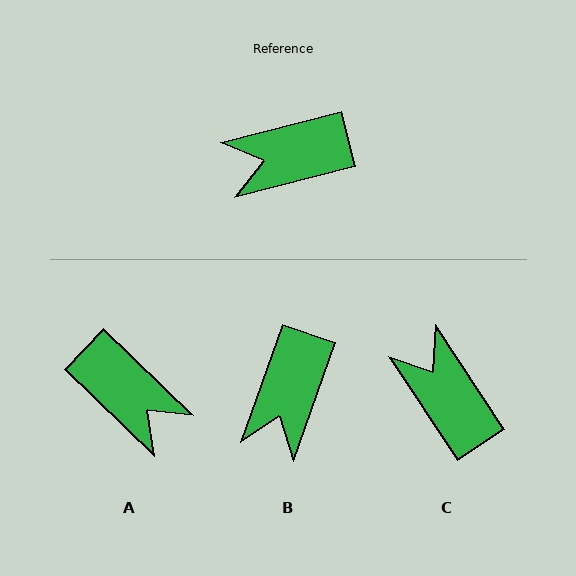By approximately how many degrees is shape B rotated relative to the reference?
Approximately 56 degrees counter-clockwise.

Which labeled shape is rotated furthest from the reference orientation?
A, about 122 degrees away.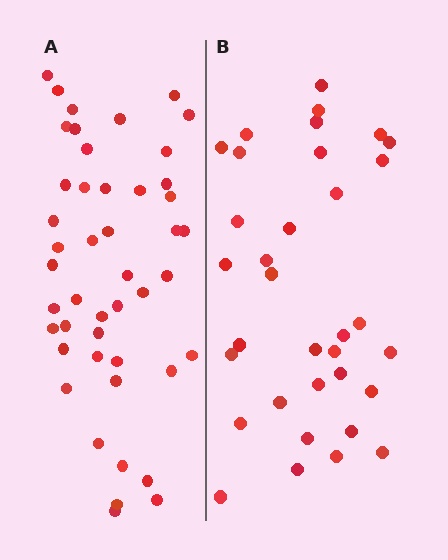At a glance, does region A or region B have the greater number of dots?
Region A (the left region) has more dots.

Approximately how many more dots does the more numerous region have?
Region A has roughly 12 or so more dots than region B.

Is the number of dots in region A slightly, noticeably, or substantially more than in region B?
Region A has noticeably more, but not dramatically so. The ratio is roughly 1.4 to 1.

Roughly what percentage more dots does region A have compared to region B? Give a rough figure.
About 35% more.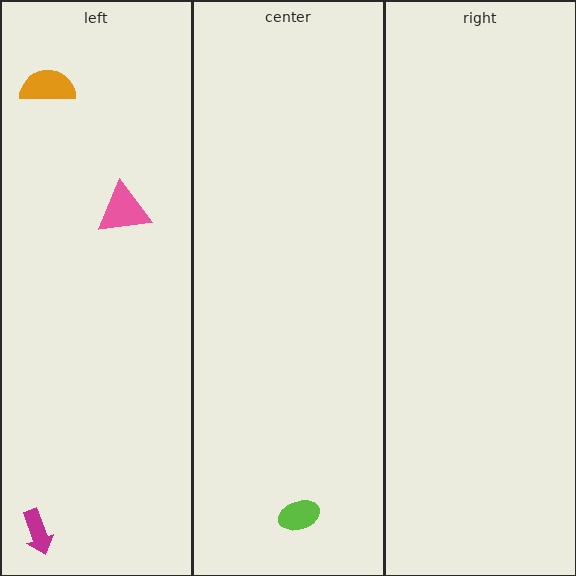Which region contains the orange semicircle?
The left region.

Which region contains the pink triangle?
The left region.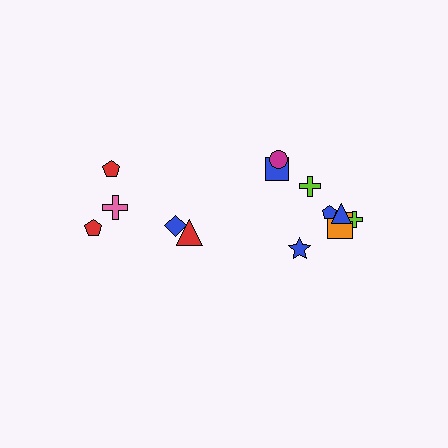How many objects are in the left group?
There are 5 objects.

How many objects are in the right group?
There are 8 objects.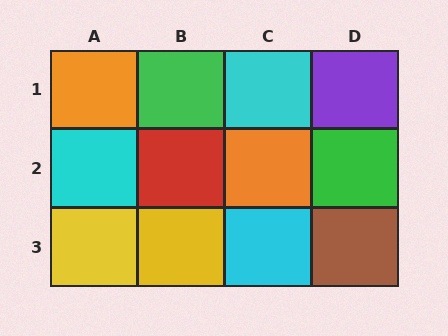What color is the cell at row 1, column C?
Cyan.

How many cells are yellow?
2 cells are yellow.